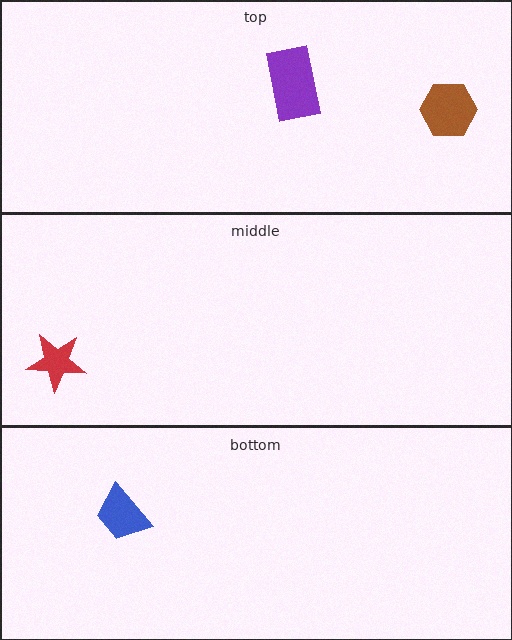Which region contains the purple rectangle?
The top region.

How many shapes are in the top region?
2.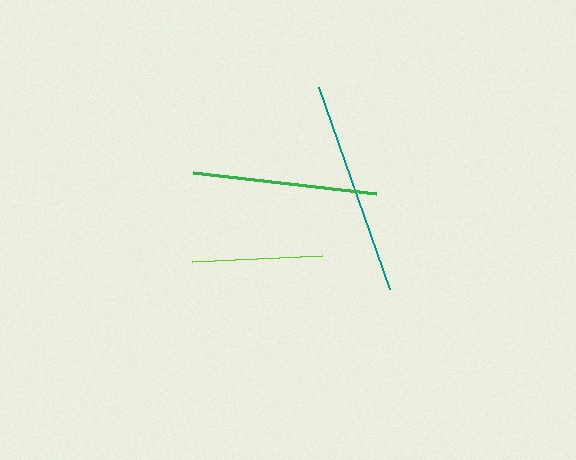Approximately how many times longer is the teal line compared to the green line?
The teal line is approximately 1.2 times the length of the green line.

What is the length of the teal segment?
The teal segment is approximately 214 pixels long.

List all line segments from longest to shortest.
From longest to shortest: teal, green, lime.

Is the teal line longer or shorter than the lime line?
The teal line is longer than the lime line.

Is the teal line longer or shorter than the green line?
The teal line is longer than the green line.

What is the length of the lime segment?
The lime segment is approximately 131 pixels long.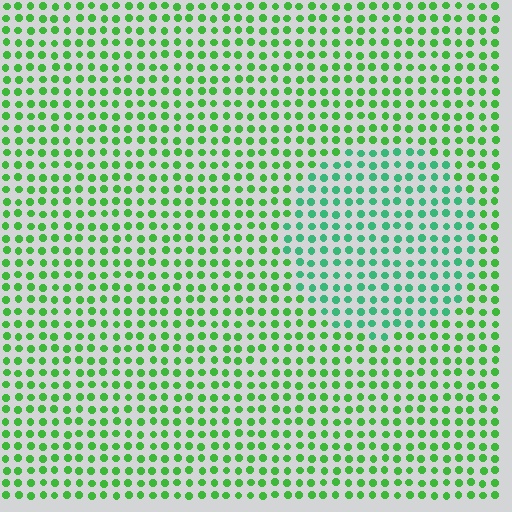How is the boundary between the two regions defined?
The boundary is defined purely by a slight shift in hue (about 33 degrees). Spacing, size, and orientation are identical on both sides.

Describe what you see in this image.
The image is filled with small green elements in a uniform arrangement. A circle-shaped region is visible where the elements are tinted to a slightly different hue, forming a subtle color boundary.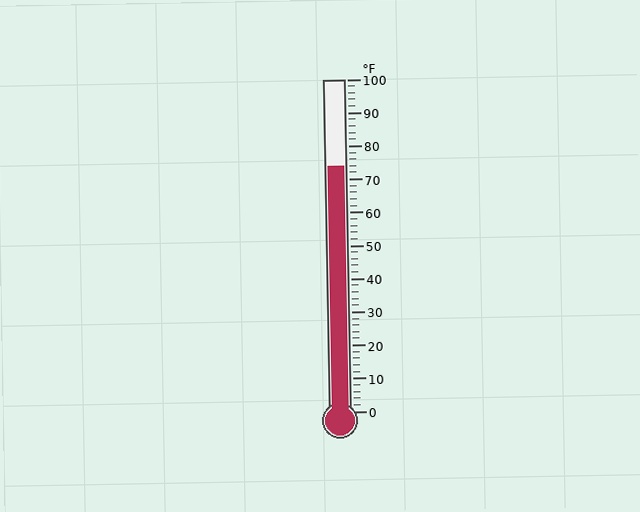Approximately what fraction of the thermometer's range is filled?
The thermometer is filled to approximately 75% of its range.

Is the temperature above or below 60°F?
The temperature is above 60°F.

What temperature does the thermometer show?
The thermometer shows approximately 74°F.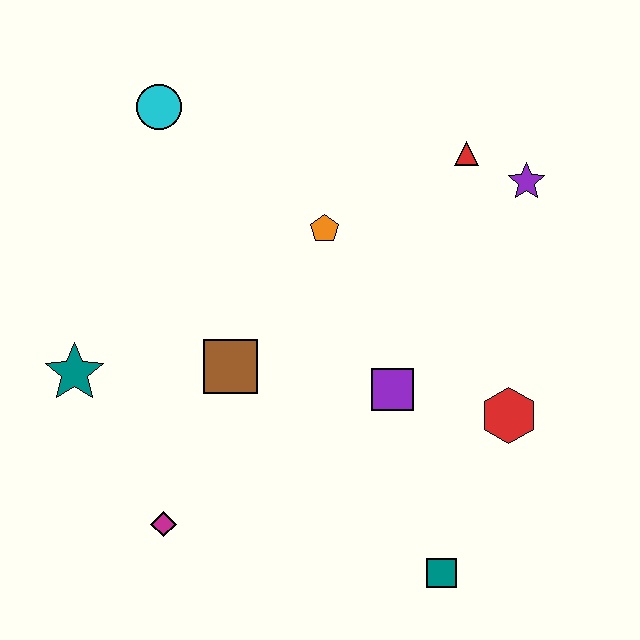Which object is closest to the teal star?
The brown square is closest to the teal star.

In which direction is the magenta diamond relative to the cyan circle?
The magenta diamond is below the cyan circle.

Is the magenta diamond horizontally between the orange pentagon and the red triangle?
No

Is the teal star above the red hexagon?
Yes